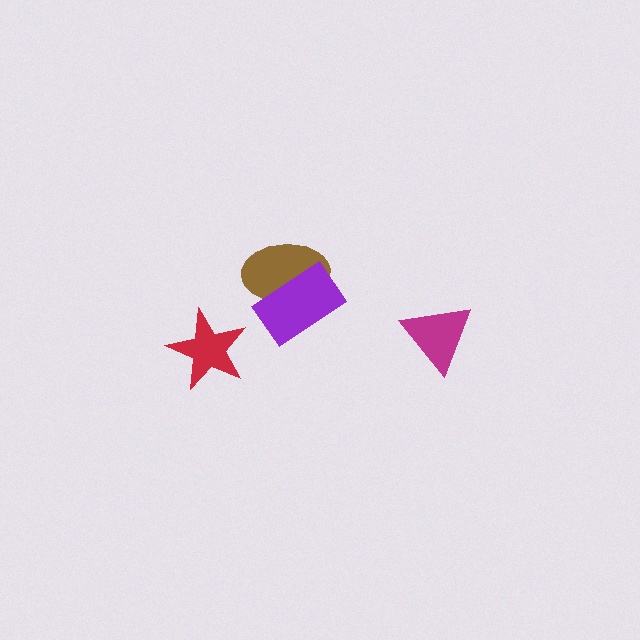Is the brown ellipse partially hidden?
Yes, it is partially covered by another shape.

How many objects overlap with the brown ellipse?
1 object overlaps with the brown ellipse.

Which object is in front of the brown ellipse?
The purple rectangle is in front of the brown ellipse.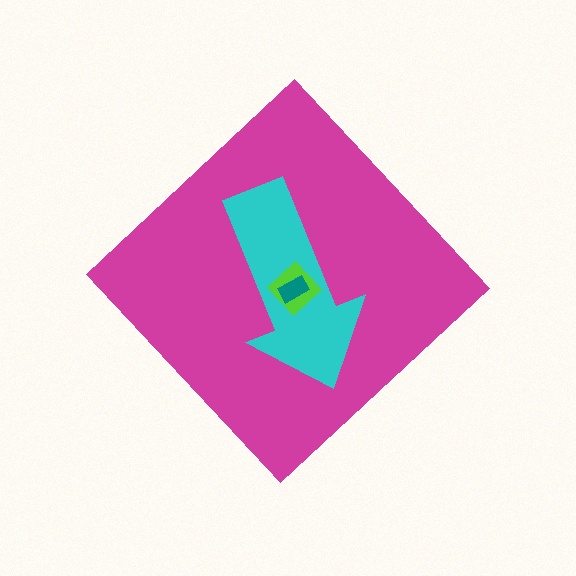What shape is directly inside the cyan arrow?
The lime diamond.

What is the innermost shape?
The teal rectangle.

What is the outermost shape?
The magenta diamond.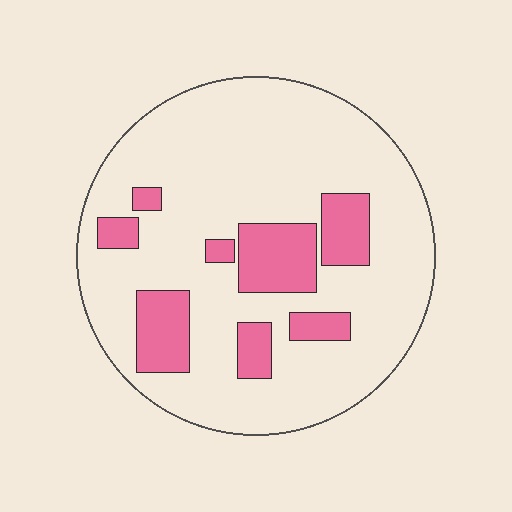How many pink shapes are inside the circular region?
8.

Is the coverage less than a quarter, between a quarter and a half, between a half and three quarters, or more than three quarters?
Less than a quarter.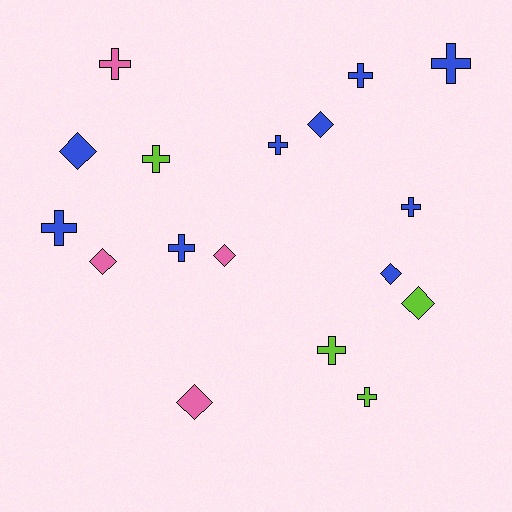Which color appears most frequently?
Blue, with 9 objects.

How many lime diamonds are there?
There is 1 lime diamond.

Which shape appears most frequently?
Cross, with 10 objects.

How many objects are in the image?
There are 17 objects.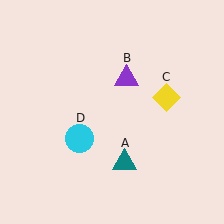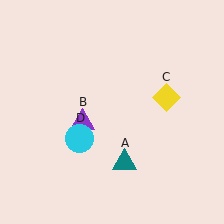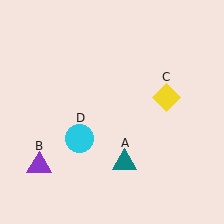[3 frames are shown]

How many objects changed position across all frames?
1 object changed position: purple triangle (object B).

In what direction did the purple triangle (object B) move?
The purple triangle (object B) moved down and to the left.